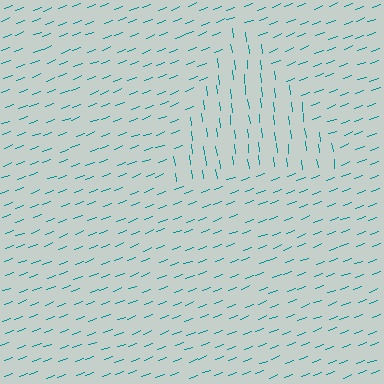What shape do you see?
I see a triangle.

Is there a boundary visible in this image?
Yes, there is a texture boundary formed by a change in line orientation.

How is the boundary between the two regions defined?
The boundary is defined purely by a change in line orientation (approximately 75 degrees difference). All lines are the same color and thickness.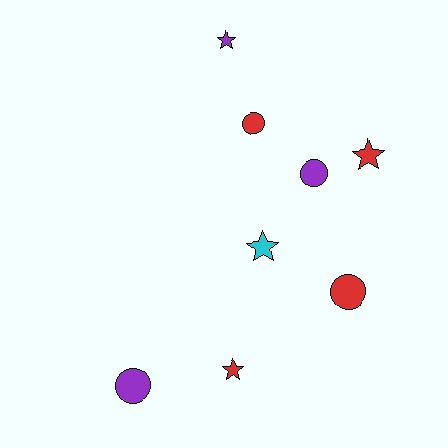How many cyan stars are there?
There is 1 cyan star.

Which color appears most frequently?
Red, with 4 objects.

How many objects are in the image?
There are 8 objects.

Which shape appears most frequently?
Circle, with 4 objects.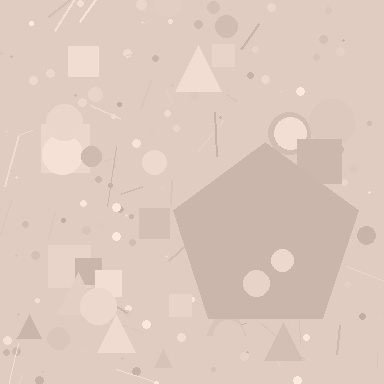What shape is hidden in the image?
A pentagon is hidden in the image.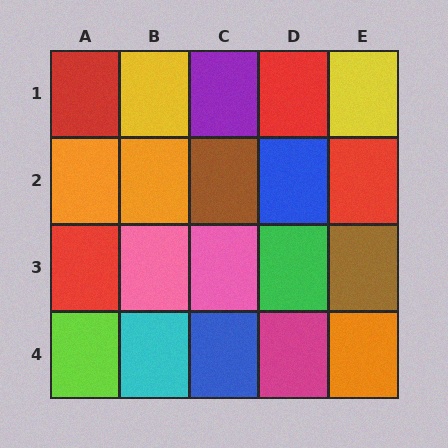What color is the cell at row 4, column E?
Orange.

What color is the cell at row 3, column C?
Pink.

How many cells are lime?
1 cell is lime.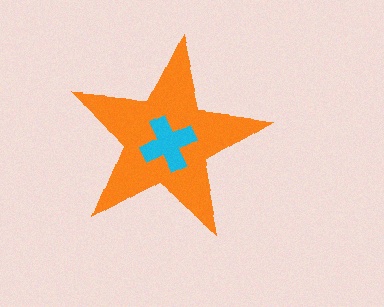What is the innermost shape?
The cyan cross.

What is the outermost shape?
The orange star.